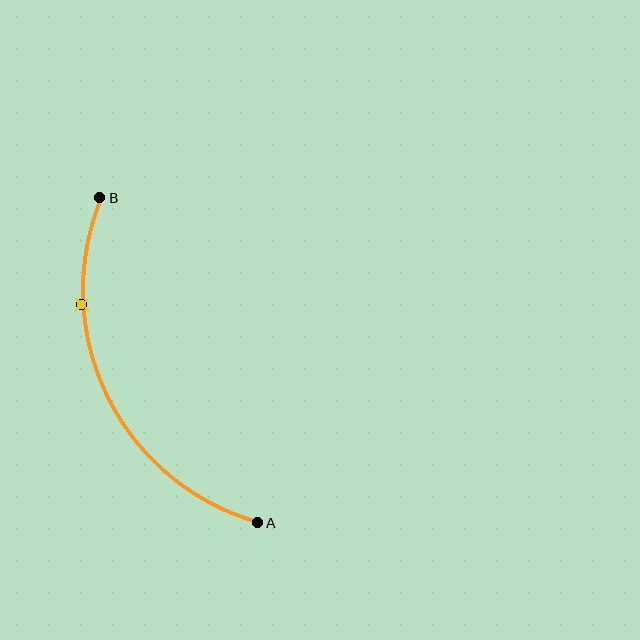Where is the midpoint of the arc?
The arc midpoint is the point on the curve farthest from the straight line joining A and B. It sits to the left of that line.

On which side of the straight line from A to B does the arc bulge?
The arc bulges to the left of the straight line connecting A and B.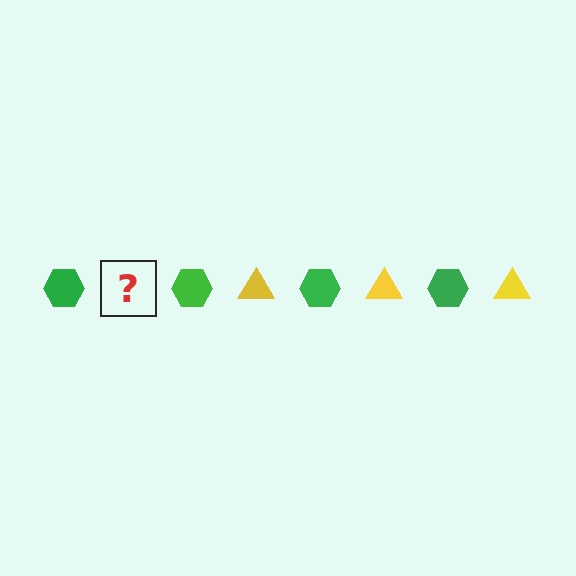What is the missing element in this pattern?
The missing element is a yellow triangle.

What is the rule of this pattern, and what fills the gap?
The rule is that the pattern alternates between green hexagon and yellow triangle. The gap should be filled with a yellow triangle.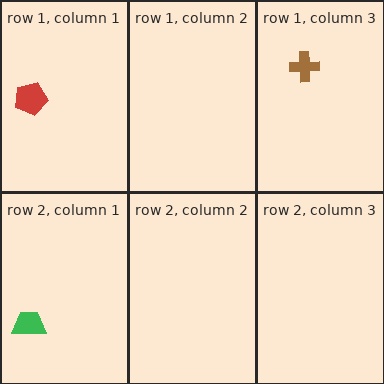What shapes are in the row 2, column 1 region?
The green trapezoid.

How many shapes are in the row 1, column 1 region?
1.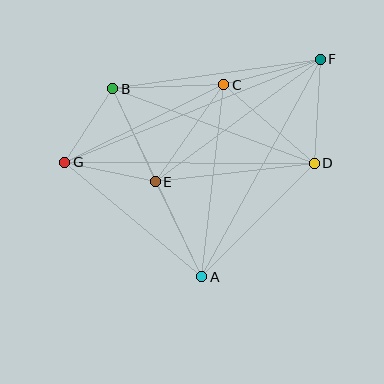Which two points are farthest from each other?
Points F and G are farthest from each other.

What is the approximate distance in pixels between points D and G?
The distance between D and G is approximately 249 pixels.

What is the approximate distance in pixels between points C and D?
The distance between C and D is approximately 120 pixels.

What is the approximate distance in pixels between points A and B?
The distance between A and B is approximately 208 pixels.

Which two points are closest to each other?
Points B and G are closest to each other.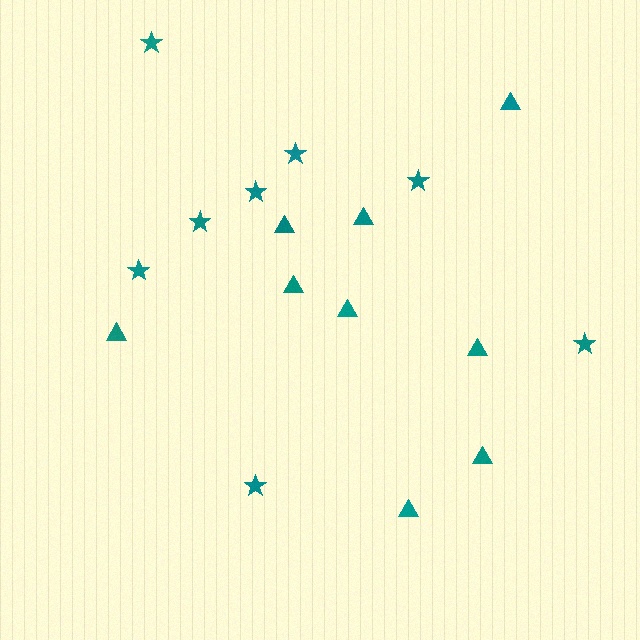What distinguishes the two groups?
There are 2 groups: one group of triangles (9) and one group of stars (8).